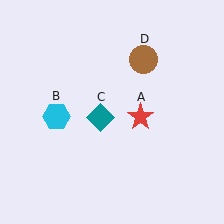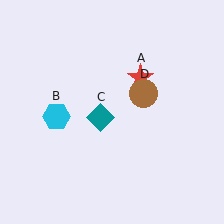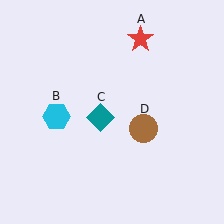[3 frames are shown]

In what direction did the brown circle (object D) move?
The brown circle (object D) moved down.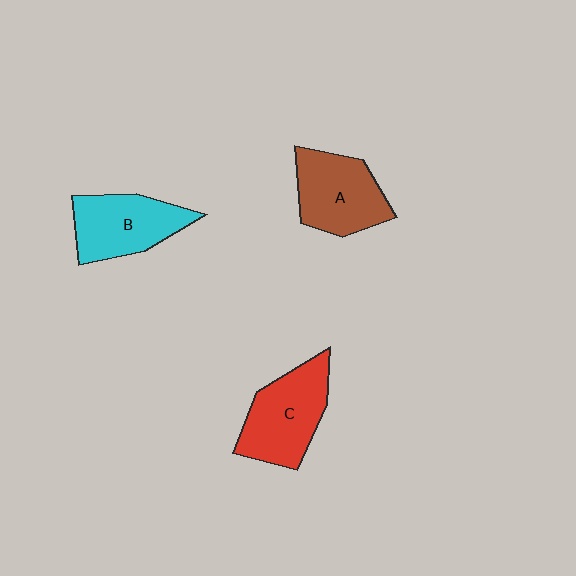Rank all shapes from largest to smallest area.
From largest to smallest: C (red), A (brown), B (cyan).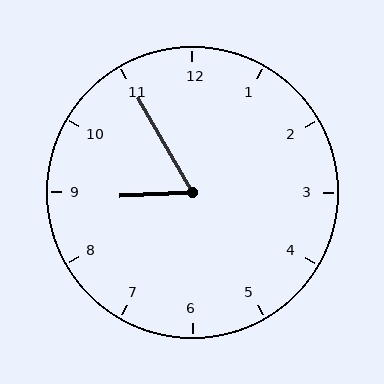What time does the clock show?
8:55.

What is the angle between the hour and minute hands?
Approximately 62 degrees.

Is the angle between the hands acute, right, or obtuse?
It is acute.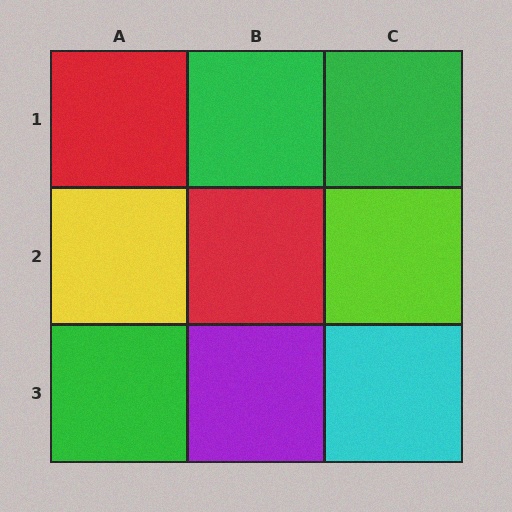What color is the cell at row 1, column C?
Green.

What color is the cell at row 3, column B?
Purple.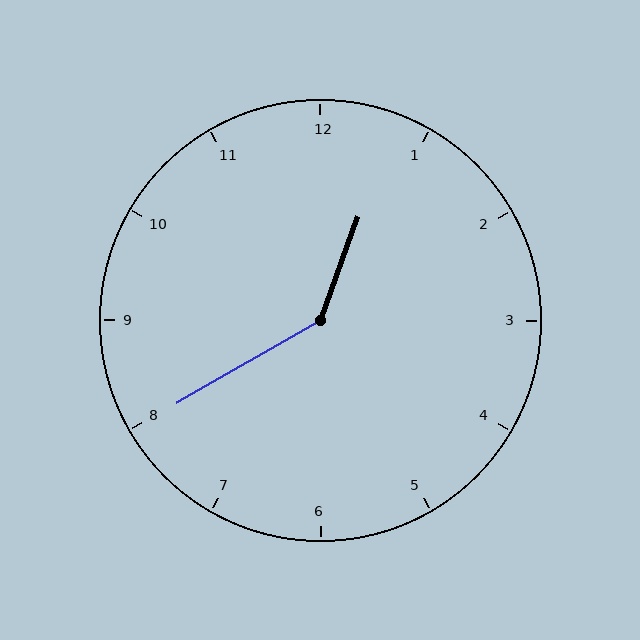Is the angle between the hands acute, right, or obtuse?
It is obtuse.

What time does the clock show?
12:40.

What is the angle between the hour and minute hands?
Approximately 140 degrees.